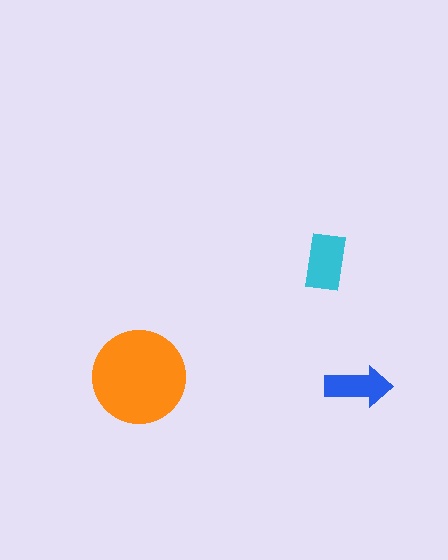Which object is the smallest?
The blue arrow.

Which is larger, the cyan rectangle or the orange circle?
The orange circle.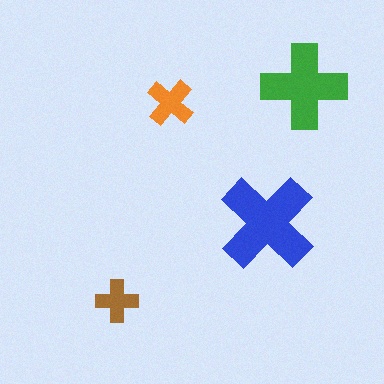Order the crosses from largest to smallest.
the blue one, the green one, the orange one, the brown one.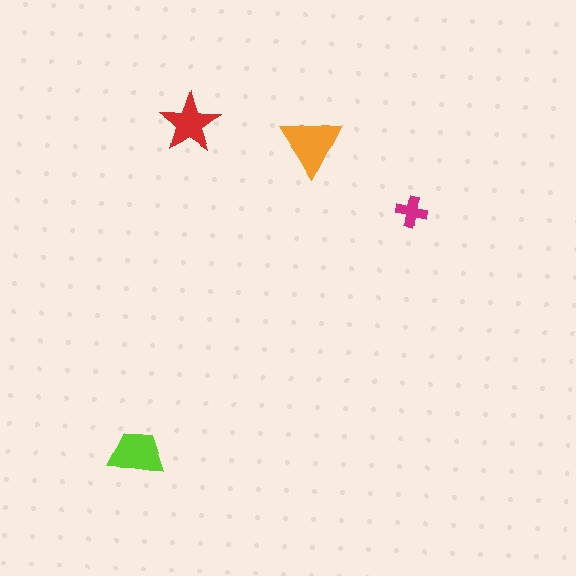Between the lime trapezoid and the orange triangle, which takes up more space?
The orange triangle.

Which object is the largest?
The orange triangle.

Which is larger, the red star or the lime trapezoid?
The lime trapezoid.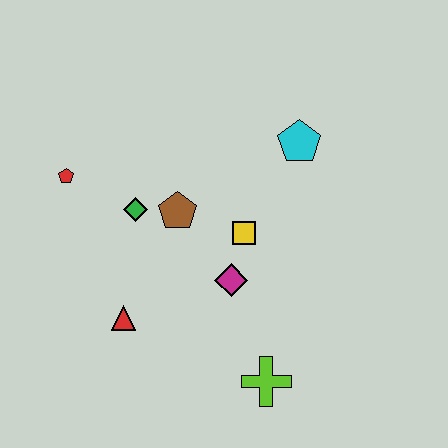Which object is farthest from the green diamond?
The lime cross is farthest from the green diamond.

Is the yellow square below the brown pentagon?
Yes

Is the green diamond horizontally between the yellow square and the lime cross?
No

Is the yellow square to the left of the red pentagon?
No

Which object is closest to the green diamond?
The brown pentagon is closest to the green diamond.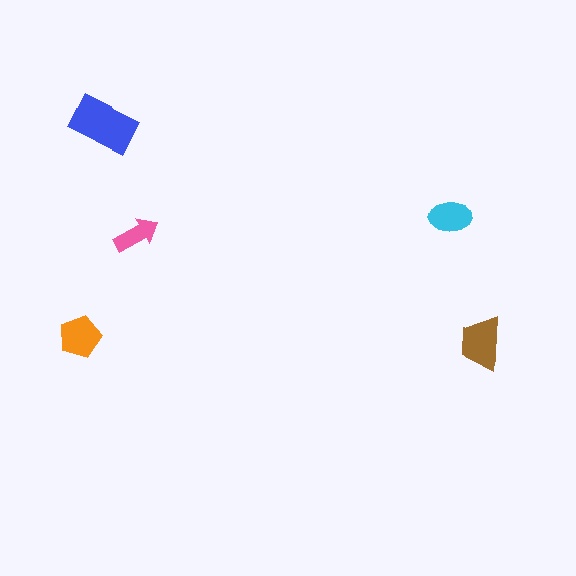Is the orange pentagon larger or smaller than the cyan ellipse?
Larger.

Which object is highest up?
The blue rectangle is topmost.